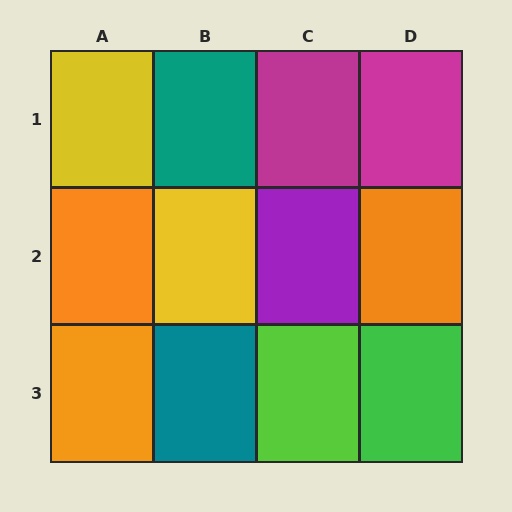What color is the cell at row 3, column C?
Lime.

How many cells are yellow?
2 cells are yellow.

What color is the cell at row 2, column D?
Orange.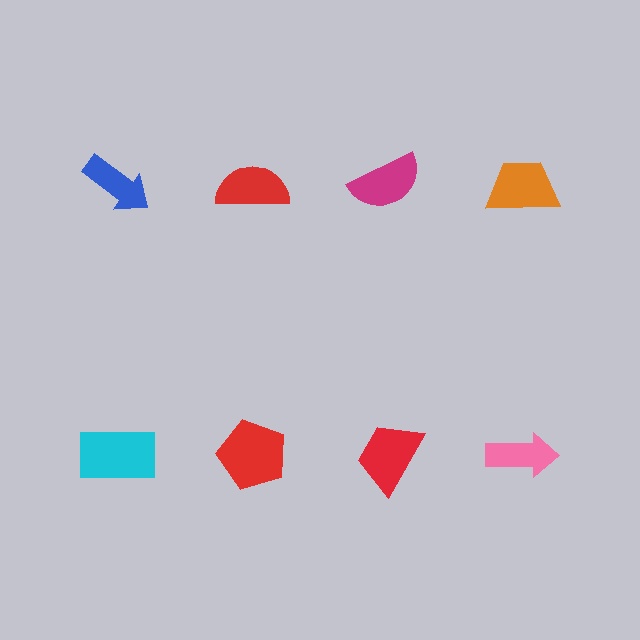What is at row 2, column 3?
A red trapezoid.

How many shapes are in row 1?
4 shapes.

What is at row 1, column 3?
A magenta semicircle.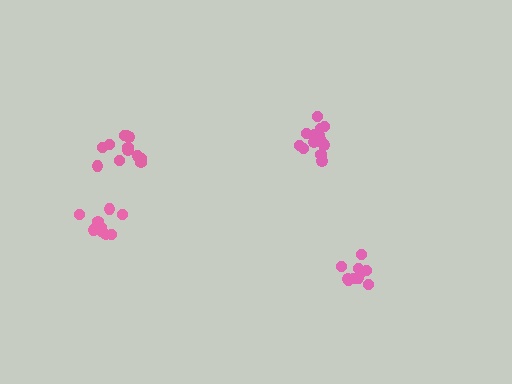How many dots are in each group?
Group 1: 12 dots, Group 2: 11 dots, Group 3: 13 dots, Group 4: 9 dots (45 total).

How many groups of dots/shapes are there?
There are 4 groups.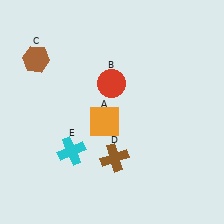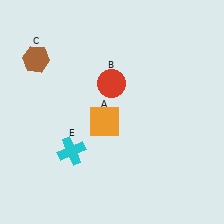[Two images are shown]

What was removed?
The brown cross (D) was removed in Image 2.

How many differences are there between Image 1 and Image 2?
There is 1 difference between the two images.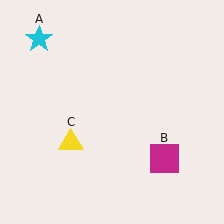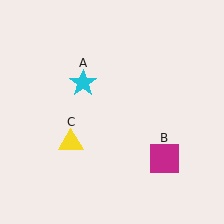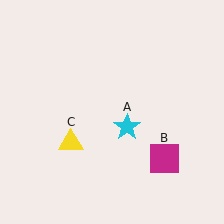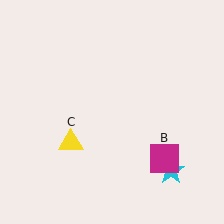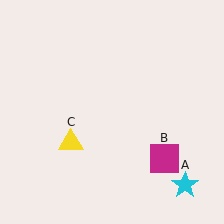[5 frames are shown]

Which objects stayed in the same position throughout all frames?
Magenta square (object B) and yellow triangle (object C) remained stationary.